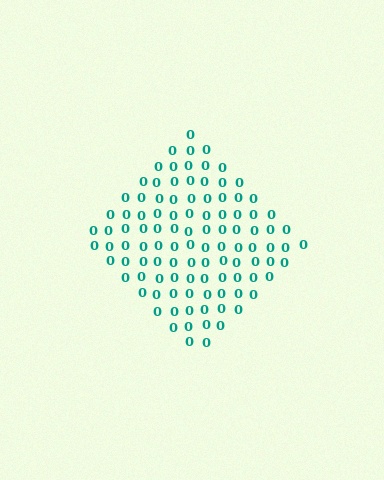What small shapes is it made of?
It is made of small digit 0's.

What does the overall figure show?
The overall figure shows a diamond.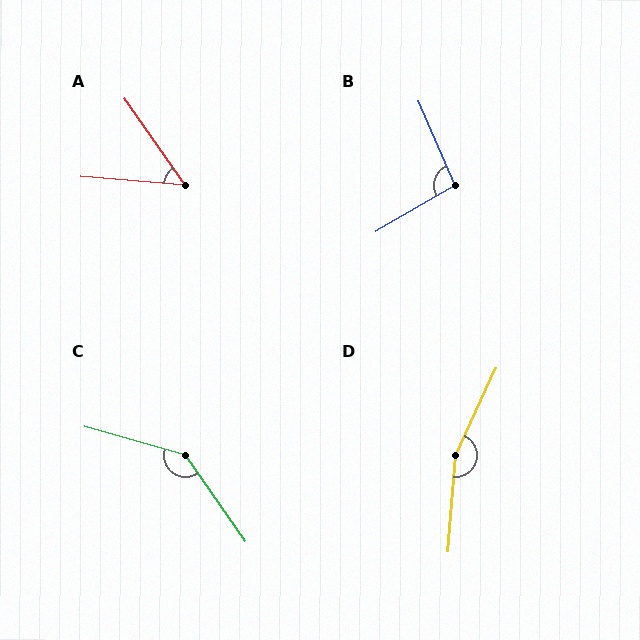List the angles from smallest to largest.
A (50°), B (97°), C (141°), D (160°).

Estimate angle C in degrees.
Approximately 141 degrees.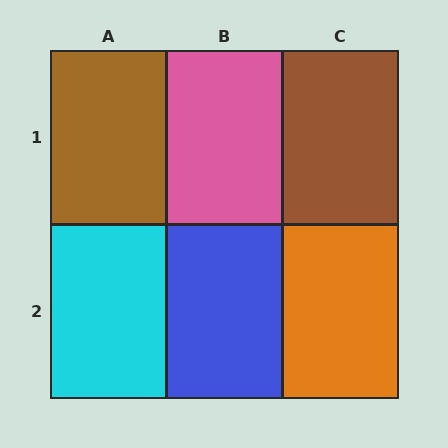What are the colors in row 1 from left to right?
Brown, pink, brown.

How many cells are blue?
1 cell is blue.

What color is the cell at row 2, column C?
Orange.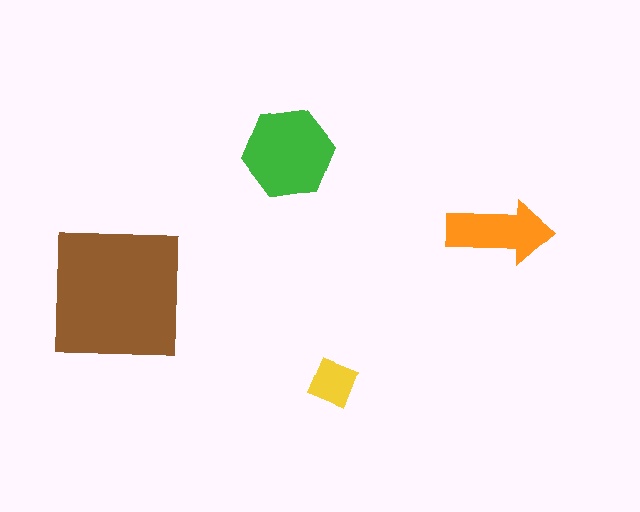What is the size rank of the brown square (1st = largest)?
1st.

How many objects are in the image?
There are 4 objects in the image.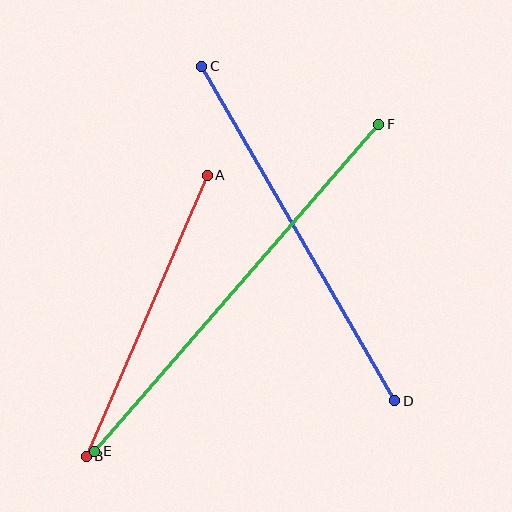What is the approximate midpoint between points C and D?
The midpoint is at approximately (298, 233) pixels.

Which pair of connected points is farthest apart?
Points E and F are farthest apart.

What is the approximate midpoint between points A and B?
The midpoint is at approximately (147, 316) pixels.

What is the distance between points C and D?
The distance is approximately 387 pixels.